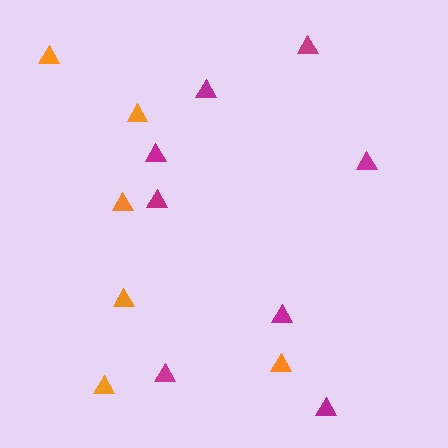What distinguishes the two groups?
There are 2 groups: one group of magenta triangles (8) and one group of orange triangles (6).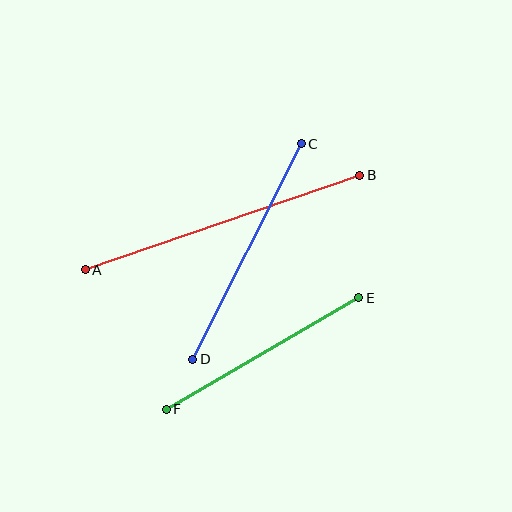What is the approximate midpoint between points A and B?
The midpoint is at approximately (222, 223) pixels.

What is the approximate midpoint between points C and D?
The midpoint is at approximately (247, 252) pixels.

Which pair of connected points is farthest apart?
Points A and B are farthest apart.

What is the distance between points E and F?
The distance is approximately 222 pixels.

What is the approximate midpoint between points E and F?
The midpoint is at approximately (262, 354) pixels.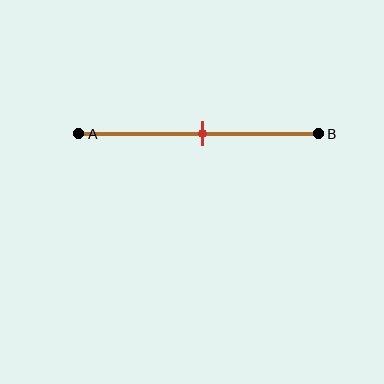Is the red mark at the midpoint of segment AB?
Yes, the mark is approximately at the midpoint.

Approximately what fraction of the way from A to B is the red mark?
The red mark is approximately 50% of the way from A to B.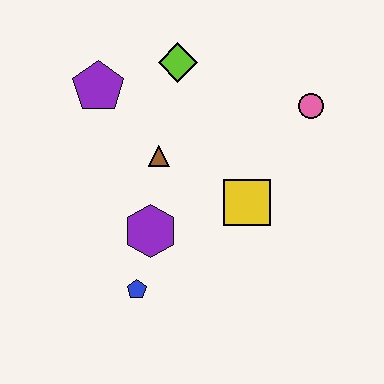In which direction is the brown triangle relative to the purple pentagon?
The brown triangle is below the purple pentagon.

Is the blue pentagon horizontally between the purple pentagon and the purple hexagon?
Yes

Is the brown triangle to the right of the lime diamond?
No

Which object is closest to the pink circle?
The yellow square is closest to the pink circle.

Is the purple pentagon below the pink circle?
No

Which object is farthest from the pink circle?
The blue pentagon is farthest from the pink circle.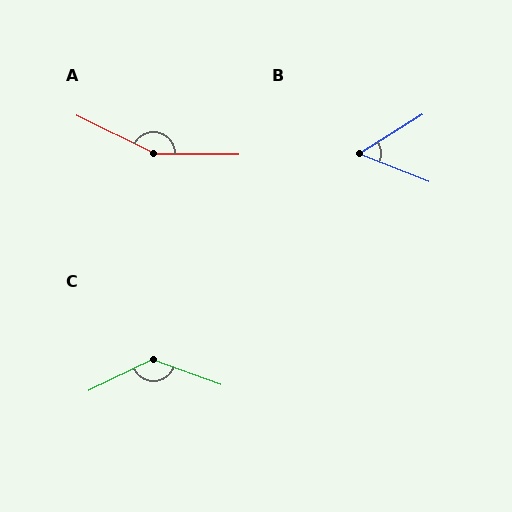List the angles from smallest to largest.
B (53°), C (134°), A (154°).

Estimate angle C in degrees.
Approximately 134 degrees.